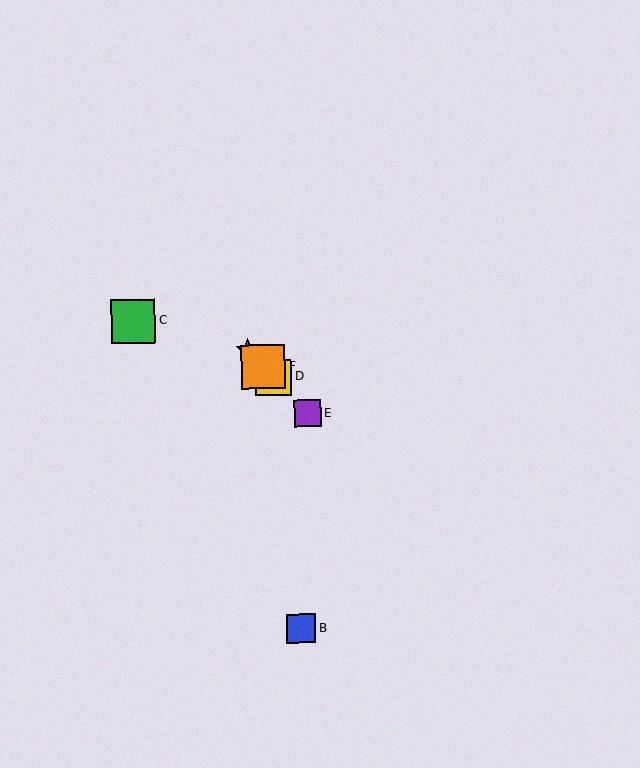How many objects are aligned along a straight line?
4 objects (A, D, E, F) are aligned along a straight line.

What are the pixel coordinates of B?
Object B is at (301, 629).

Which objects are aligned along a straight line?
Objects A, D, E, F are aligned along a straight line.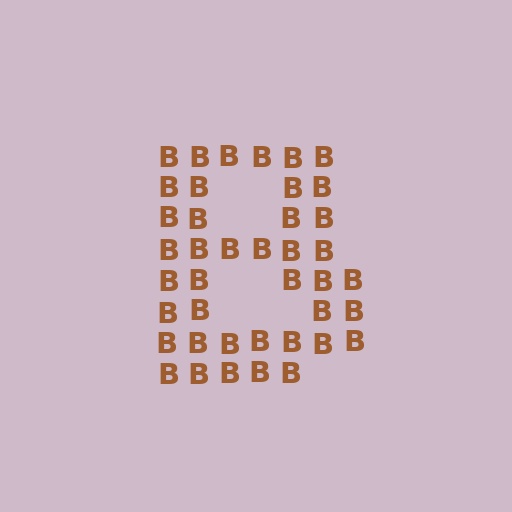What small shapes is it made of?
It is made of small letter B's.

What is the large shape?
The large shape is the letter B.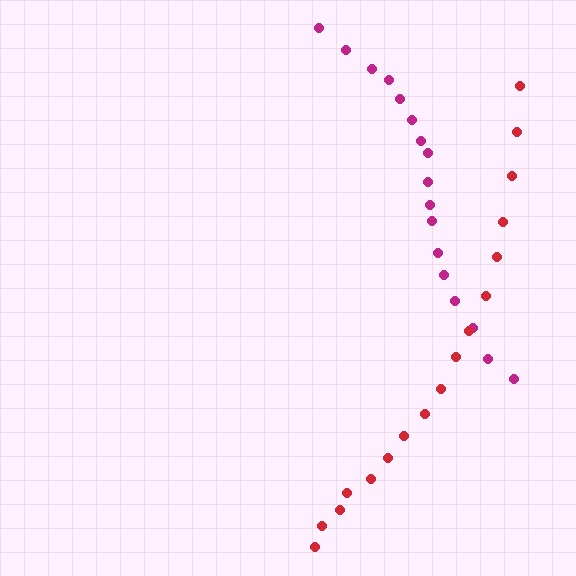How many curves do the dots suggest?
There are 2 distinct paths.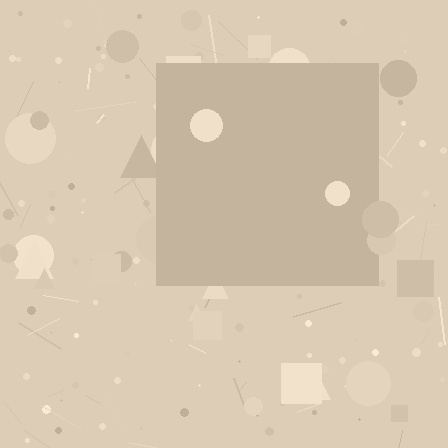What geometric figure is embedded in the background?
A square is embedded in the background.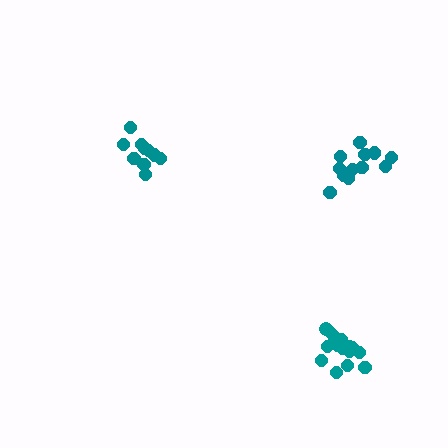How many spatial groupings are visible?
There are 3 spatial groupings.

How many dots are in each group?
Group 1: 10 dots, Group 2: 13 dots, Group 3: 15 dots (38 total).